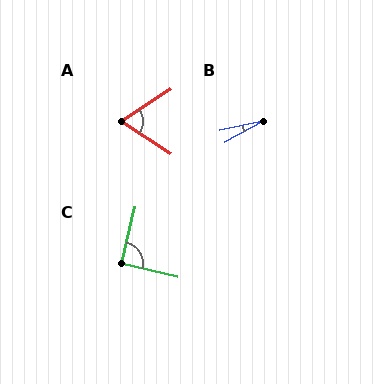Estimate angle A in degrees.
Approximately 67 degrees.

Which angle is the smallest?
B, at approximately 17 degrees.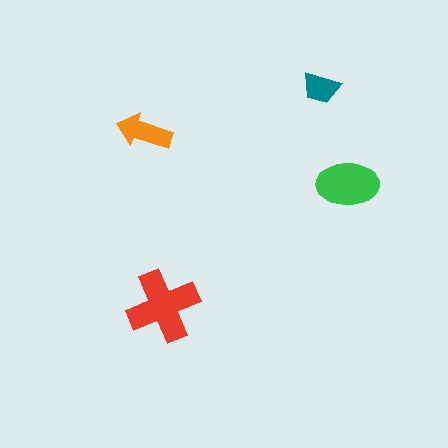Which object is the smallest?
The teal trapezoid.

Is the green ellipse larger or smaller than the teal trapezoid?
Larger.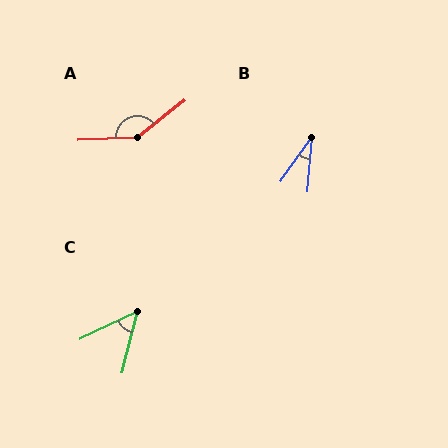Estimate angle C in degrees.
Approximately 51 degrees.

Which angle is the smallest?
B, at approximately 30 degrees.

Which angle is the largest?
A, at approximately 144 degrees.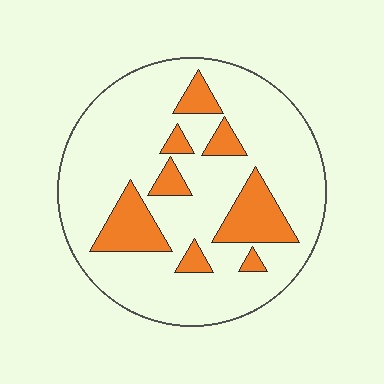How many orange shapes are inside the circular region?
8.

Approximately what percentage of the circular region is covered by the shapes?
Approximately 20%.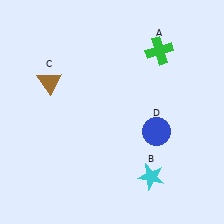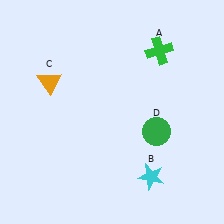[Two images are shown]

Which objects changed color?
C changed from brown to orange. D changed from blue to green.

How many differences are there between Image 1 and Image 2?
There are 2 differences between the two images.